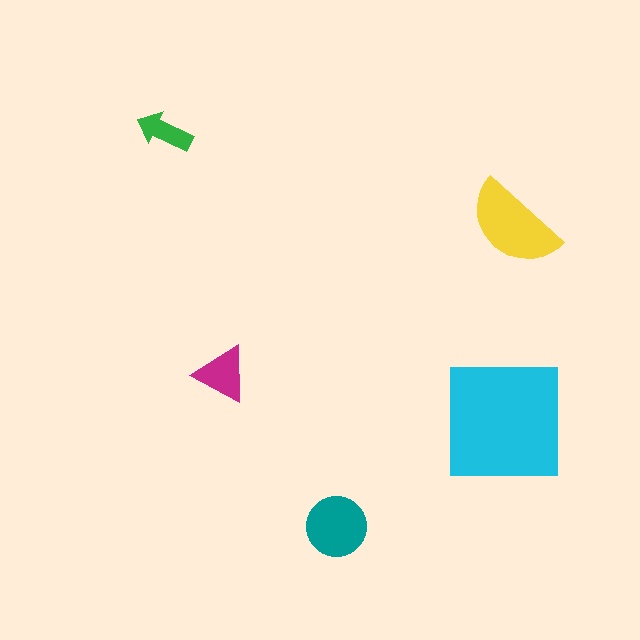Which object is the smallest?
The green arrow.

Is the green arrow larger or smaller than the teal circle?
Smaller.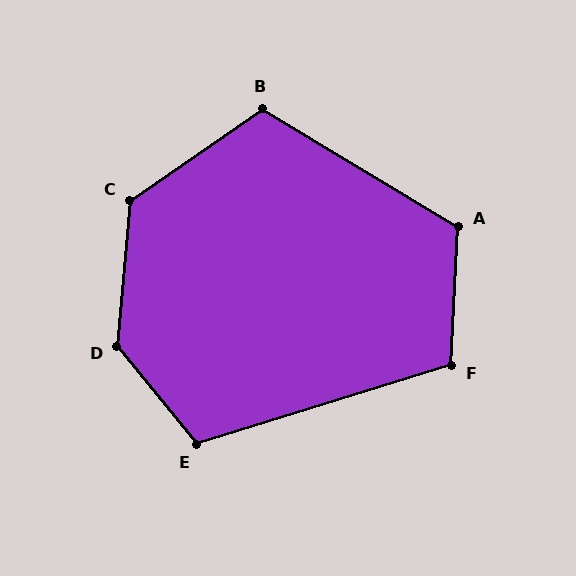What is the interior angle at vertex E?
Approximately 112 degrees (obtuse).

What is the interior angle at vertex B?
Approximately 114 degrees (obtuse).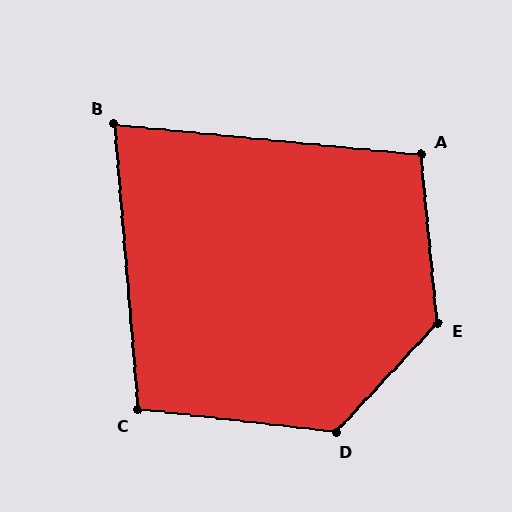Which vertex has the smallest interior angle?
B, at approximately 80 degrees.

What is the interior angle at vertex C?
Approximately 101 degrees (obtuse).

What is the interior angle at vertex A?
Approximately 101 degrees (obtuse).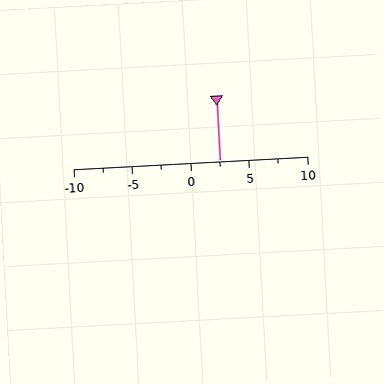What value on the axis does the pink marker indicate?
The marker indicates approximately 2.5.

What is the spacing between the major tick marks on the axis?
The major ticks are spaced 5 apart.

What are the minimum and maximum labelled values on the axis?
The axis runs from -10 to 10.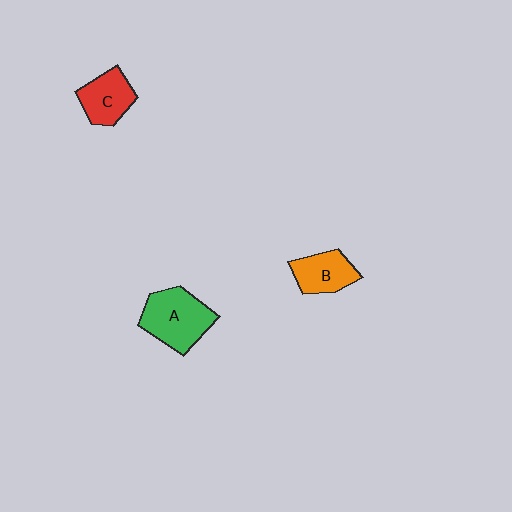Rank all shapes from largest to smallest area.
From largest to smallest: A (green), C (red), B (orange).